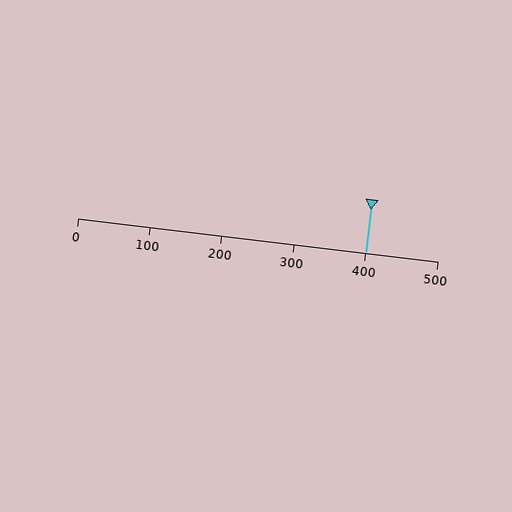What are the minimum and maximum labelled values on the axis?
The axis runs from 0 to 500.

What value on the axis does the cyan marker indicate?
The marker indicates approximately 400.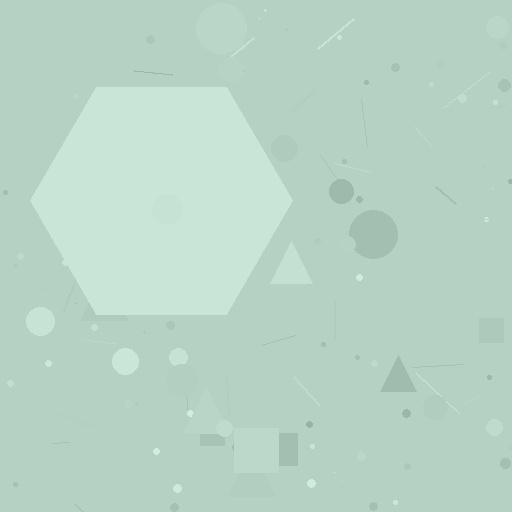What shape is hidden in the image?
A hexagon is hidden in the image.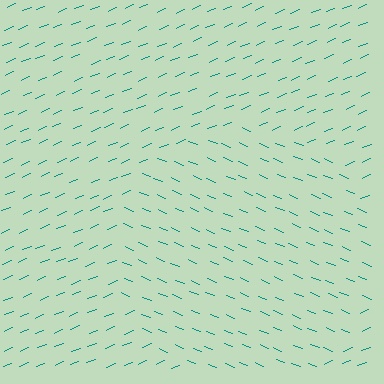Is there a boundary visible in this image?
Yes, there is a texture boundary formed by a change in line orientation.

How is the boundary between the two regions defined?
The boundary is defined purely by a change in line orientation (approximately 45 degrees difference). All lines are the same color and thickness.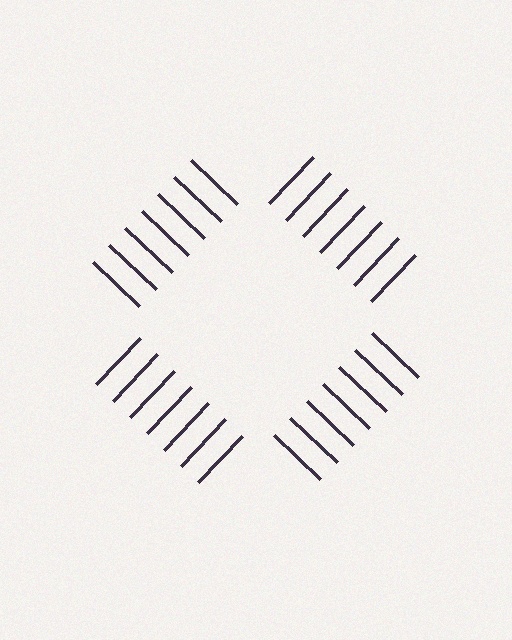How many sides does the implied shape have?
4 sides — the line-ends trace a square.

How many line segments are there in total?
28 — 7 along each of the 4 edges.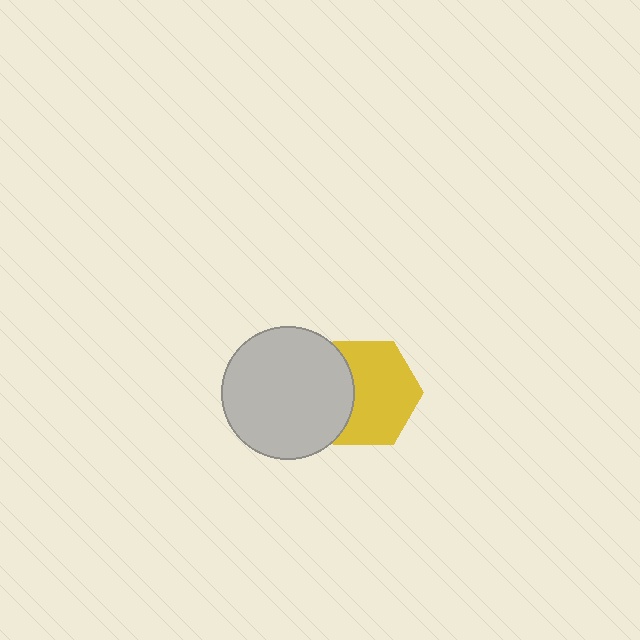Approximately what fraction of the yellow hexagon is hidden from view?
Roughly 32% of the yellow hexagon is hidden behind the light gray circle.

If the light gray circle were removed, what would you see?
You would see the complete yellow hexagon.